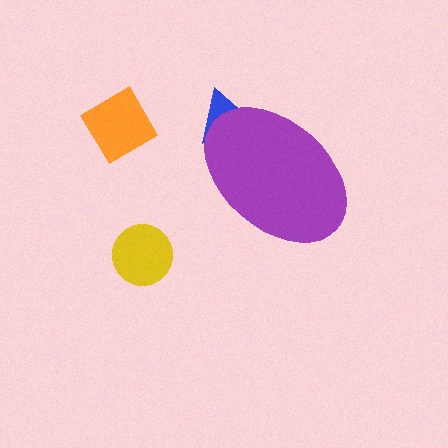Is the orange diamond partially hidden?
No, the orange diamond is fully visible.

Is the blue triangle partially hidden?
Yes, the blue triangle is partially hidden behind the purple ellipse.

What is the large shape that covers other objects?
A purple ellipse.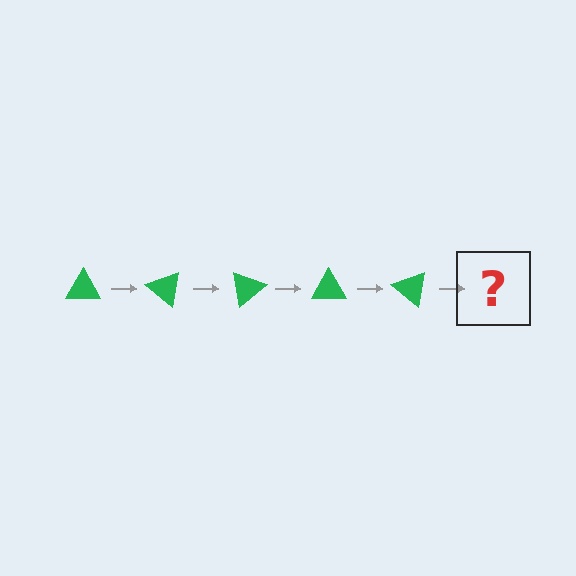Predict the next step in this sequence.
The next step is a green triangle rotated 200 degrees.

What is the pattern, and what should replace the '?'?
The pattern is that the triangle rotates 40 degrees each step. The '?' should be a green triangle rotated 200 degrees.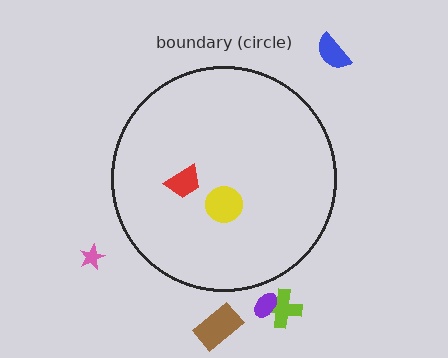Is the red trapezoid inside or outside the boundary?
Inside.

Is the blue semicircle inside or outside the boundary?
Outside.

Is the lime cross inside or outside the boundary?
Outside.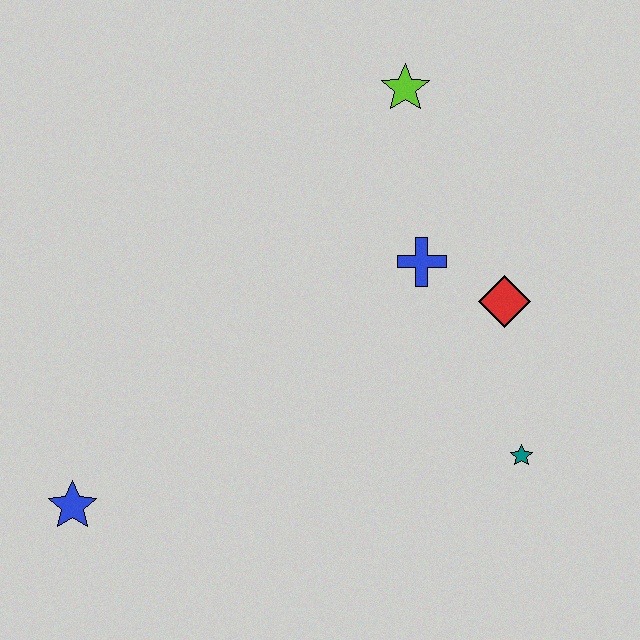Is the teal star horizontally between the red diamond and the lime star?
No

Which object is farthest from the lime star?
The blue star is farthest from the lime star.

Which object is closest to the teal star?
The red diamond is closest to the teal star.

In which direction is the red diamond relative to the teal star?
The red diamond is above the teal star.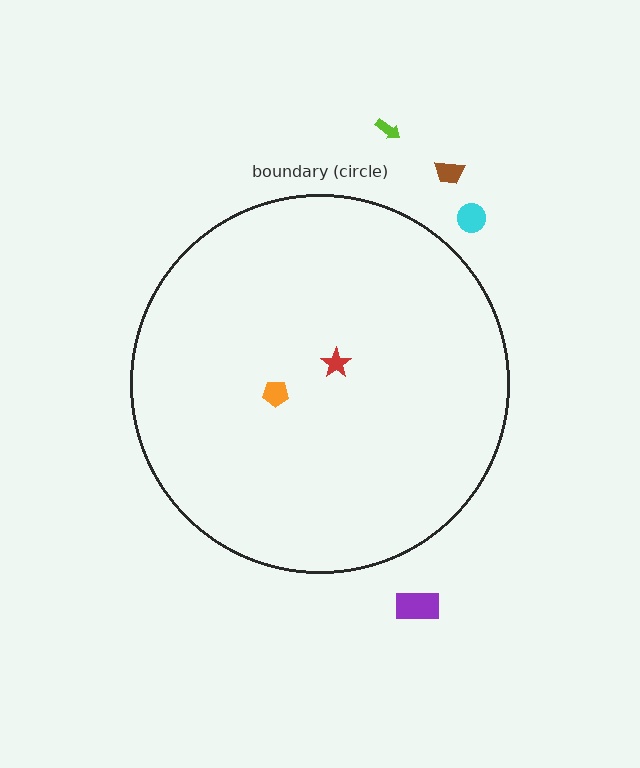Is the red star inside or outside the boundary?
Inside.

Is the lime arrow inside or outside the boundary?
Outside.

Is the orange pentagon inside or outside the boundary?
Inside.